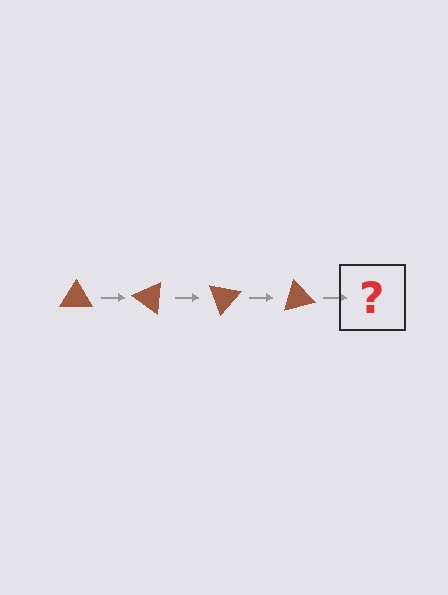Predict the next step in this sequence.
The next step is a brown triangle rotated 140 degrees.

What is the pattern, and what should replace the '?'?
The pattern is that the triangle rotates 35 degrees each step. The '?' should be a brown triangle rotated 140 degrees.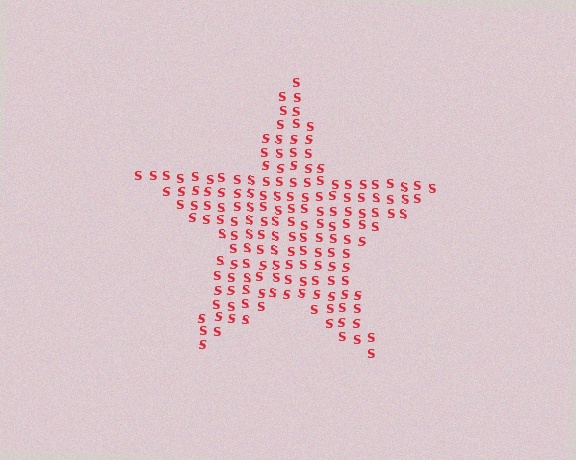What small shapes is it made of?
It is made of small letter S's.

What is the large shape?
The large shape is a star.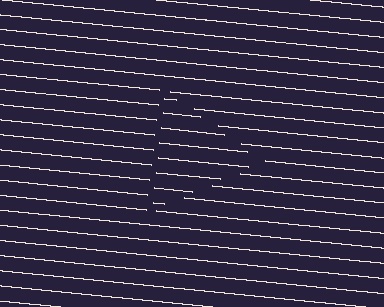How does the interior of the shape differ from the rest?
The interior of the shape contains the same grating, shifted by half a period — the contour is defined by the phase discontinuity where line-ends from the inner and outer gratings abut.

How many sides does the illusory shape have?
3 sides — the line-ends trace a triangle.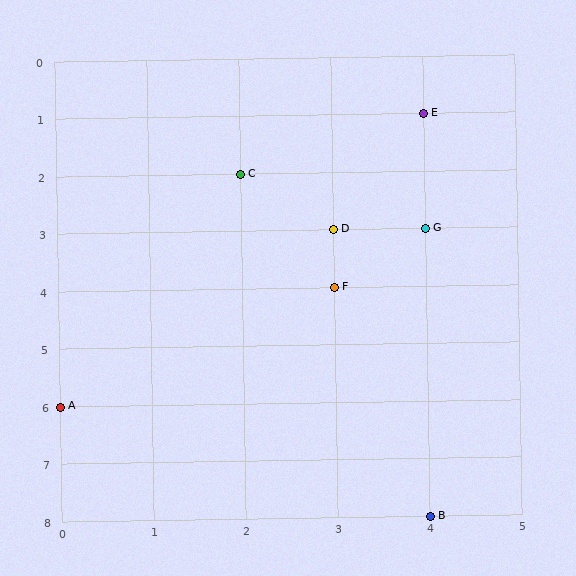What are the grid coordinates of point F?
Point F is at grid coordinates (3, 4).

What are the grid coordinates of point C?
Point C is at grid coordinates (2, 2).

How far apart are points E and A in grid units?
Points E and A are 4 columns and 5 rows apart (about 6.4 grid units diagonally).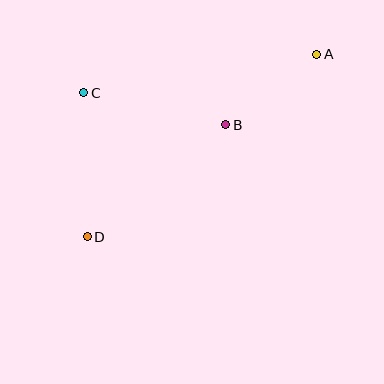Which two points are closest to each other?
Points A and B are closest to each other.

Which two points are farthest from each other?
Points A and D are farthest from each other.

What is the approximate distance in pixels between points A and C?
The distance between A and C is approximately 237 pixels.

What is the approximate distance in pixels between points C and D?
The distance between C and D is approximately 144 pixels.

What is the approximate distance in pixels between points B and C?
The distance between B and C is approximately 146 pixels.